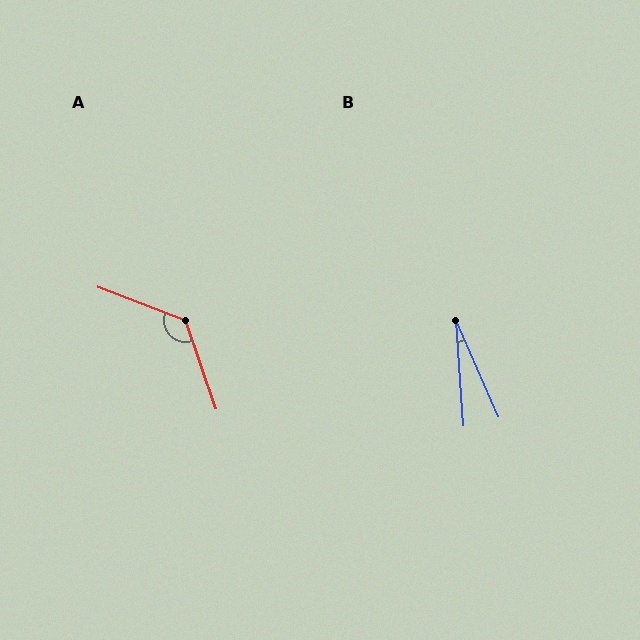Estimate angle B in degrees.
Approximately 20 degrees.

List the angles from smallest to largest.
B (20°), A (130°).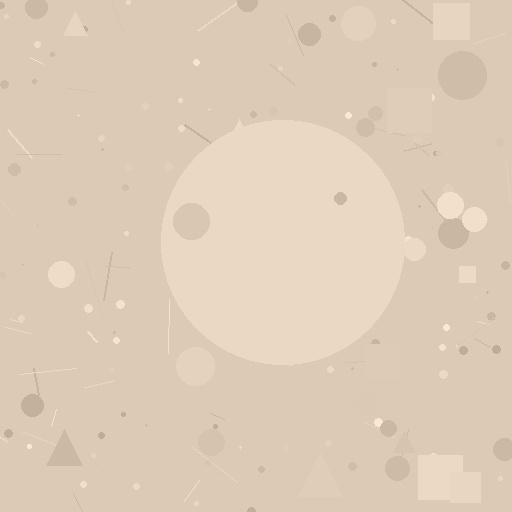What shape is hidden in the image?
A circle is hidden in the image.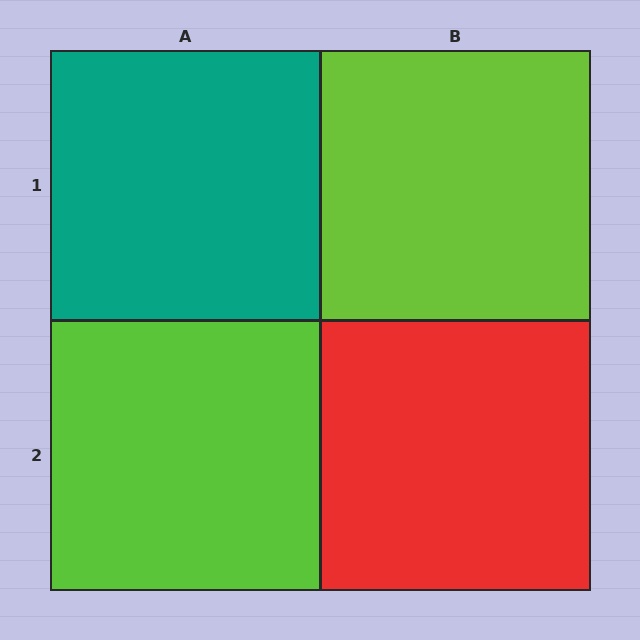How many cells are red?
1 cell is red.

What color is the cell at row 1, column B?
Lime.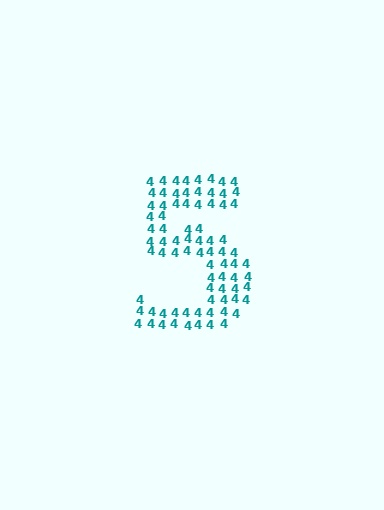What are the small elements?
The small elements are digit 4's.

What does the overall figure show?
The overall figure shows the digit 5.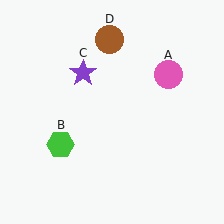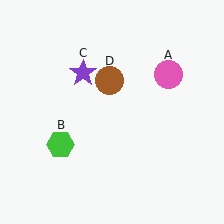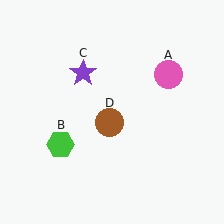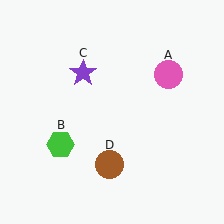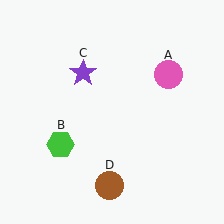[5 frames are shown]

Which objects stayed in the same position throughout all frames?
Pink circle (object A) and green hexagon (object B) and purple star (object C) remained stationary.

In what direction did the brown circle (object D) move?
The brown circle (object D) moved down.